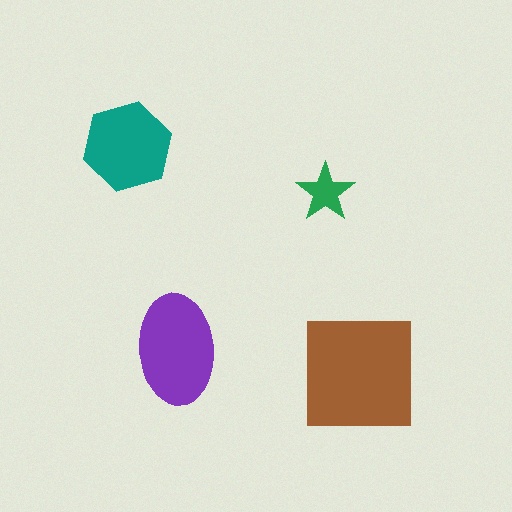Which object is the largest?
The brown square.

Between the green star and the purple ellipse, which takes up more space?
The purple ellipse.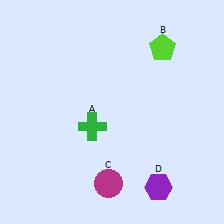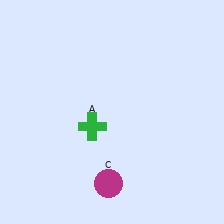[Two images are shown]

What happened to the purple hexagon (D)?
The purple hexagon (D) was removed in Image 2. It was in the bottom-right area of Image 1.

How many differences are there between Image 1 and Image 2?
There are 2 differences between the two images.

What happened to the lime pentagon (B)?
The lime pentagon (B) was removed in Image 2. It was in the top-right area of Image 1.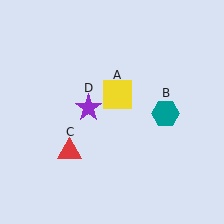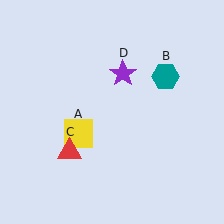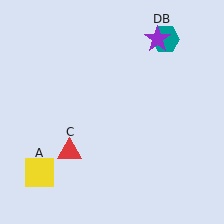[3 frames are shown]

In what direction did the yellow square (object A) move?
The yellow square (object A) moved down and to the left.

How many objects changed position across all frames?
3 objects changed position: yellow square (object A), teal hexagon (object B), purple star (object D).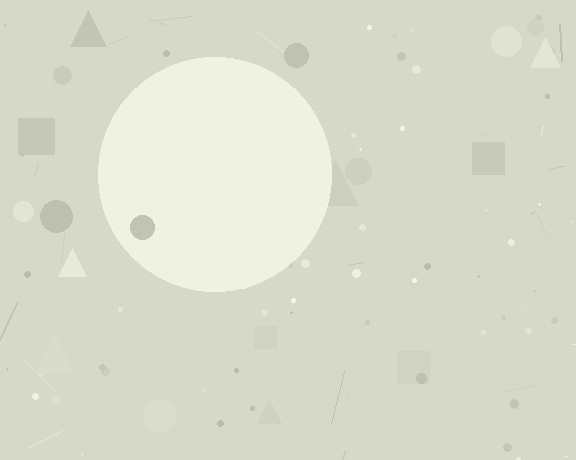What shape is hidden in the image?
A circle is hidden in the image.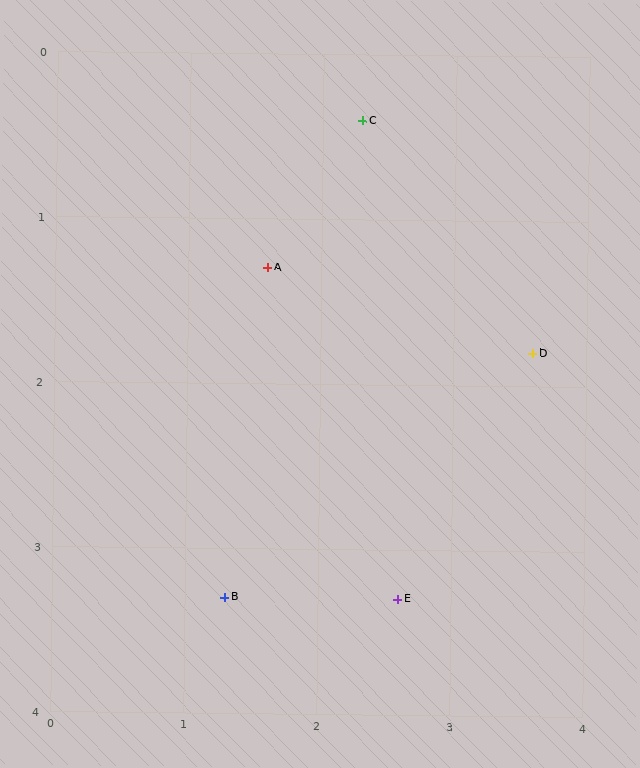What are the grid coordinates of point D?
Point D is at approximately (3.6, 1.8).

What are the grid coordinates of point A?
Point A is at approximately (1.6, 1.3).